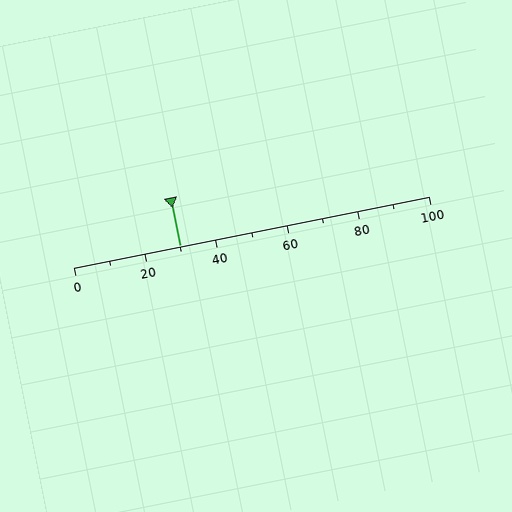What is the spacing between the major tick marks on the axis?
The major ticks are spaced 20 apart.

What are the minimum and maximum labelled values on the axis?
The axis runs from 0 to 100.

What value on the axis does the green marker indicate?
The marker indicates approximately 30.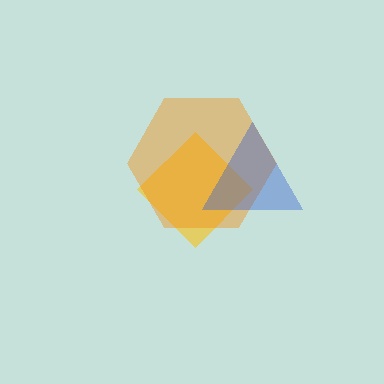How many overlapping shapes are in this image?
There are 3 overlapping shapes in the image.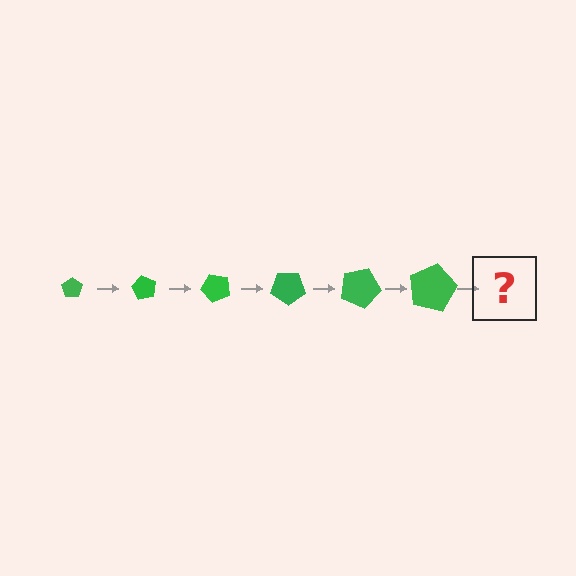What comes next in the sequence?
The next element should be a pentagon, larger than the previous one and rotated 360 degrees from the start.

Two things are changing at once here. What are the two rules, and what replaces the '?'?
The two rules are that the pentagon grows larger each step and it rotates 60 degrees each step. The '?' should be a pentagon, larger than the previous one and rotated 360 degrees from the start.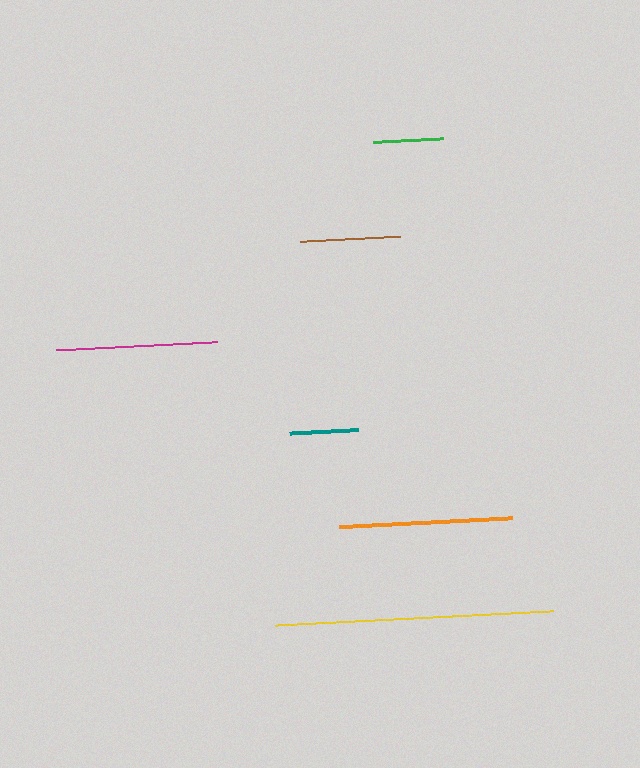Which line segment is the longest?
The yellow line is the longest at approximately 278 pixels.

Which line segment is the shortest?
The teal line is the shortest at approximately 69 pixels.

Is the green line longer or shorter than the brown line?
The brown line is longer than the green line.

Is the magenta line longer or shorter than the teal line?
The magenta line is longer than the teal line.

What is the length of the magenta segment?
The magenta segment is approximately 161 pixels long.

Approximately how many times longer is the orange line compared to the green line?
The orange line is approximately 2.5 times the length of the green line.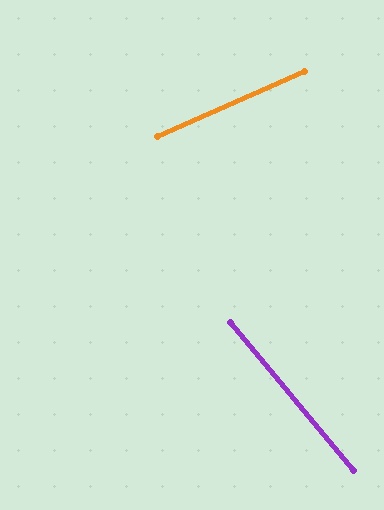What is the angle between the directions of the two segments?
Approximately 74 degrees.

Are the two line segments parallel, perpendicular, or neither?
Neither parallel nor perpendicular — they differ by about 74°.